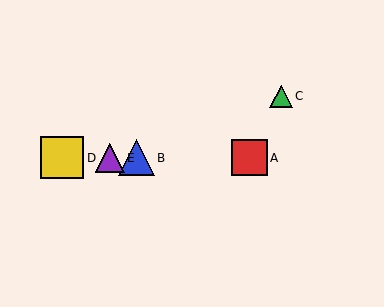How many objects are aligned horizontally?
4 objects (A, B, D, E) are aligned horizontally.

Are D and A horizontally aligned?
Yes, both are at y≈158.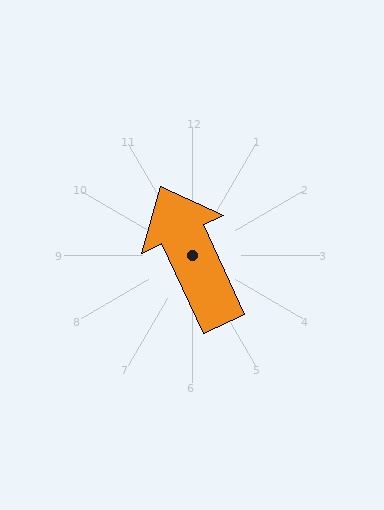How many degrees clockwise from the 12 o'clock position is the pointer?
Approximately 335 degrees.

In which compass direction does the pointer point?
Northwest.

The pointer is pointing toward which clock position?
Roughly 11 o'clock.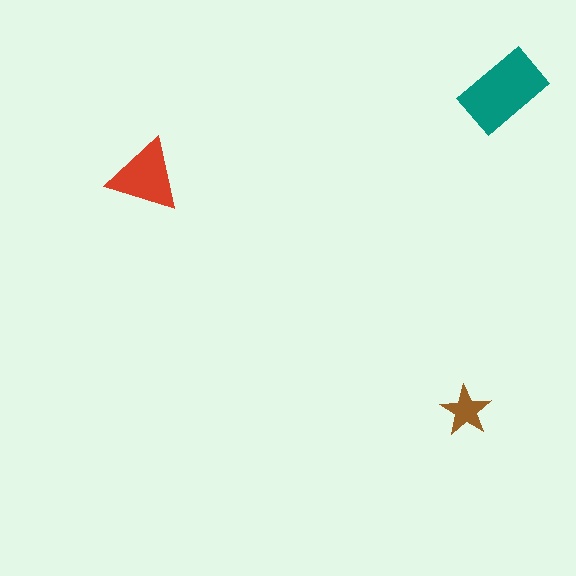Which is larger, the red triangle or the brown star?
The red triangle.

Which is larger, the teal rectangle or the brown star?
The teal rectangle.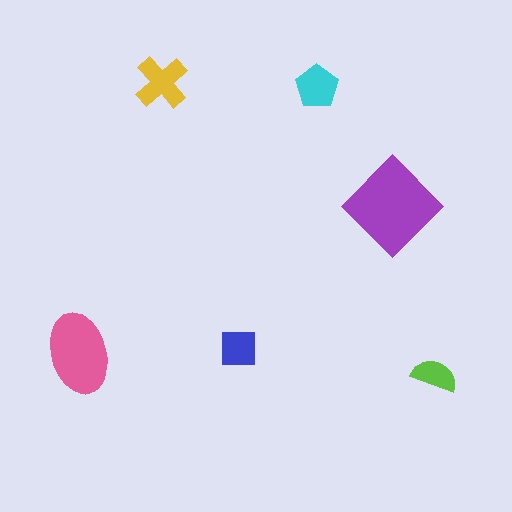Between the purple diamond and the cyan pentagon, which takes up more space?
The purple diamond.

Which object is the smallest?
The lime semicircle.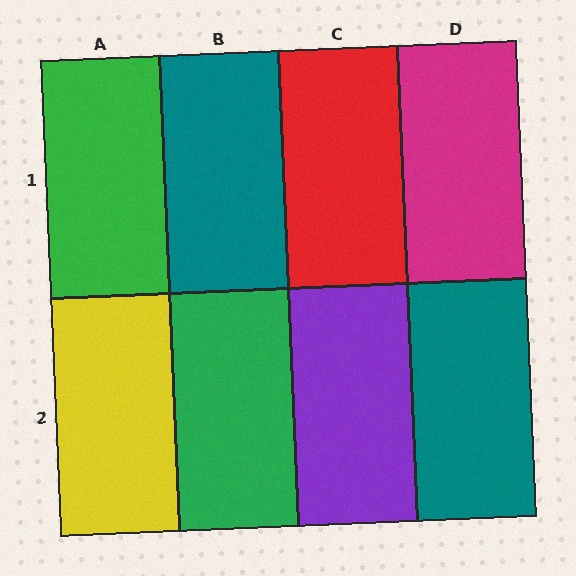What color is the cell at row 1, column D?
Magenta.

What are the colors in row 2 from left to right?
Yellow, green, purple, teal.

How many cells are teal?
2 cells are teal.